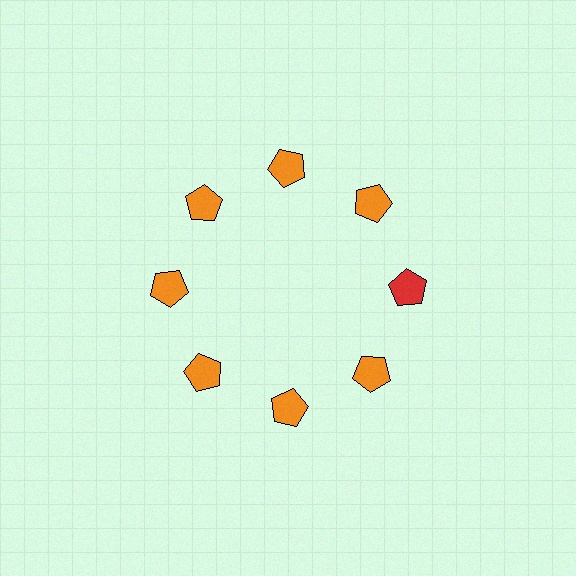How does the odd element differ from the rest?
It has a different color: red instead of orange.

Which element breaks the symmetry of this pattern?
The red pentagon at roughly the 3 o'clock position breaks the symmetry. All other shapes are orange pentagons.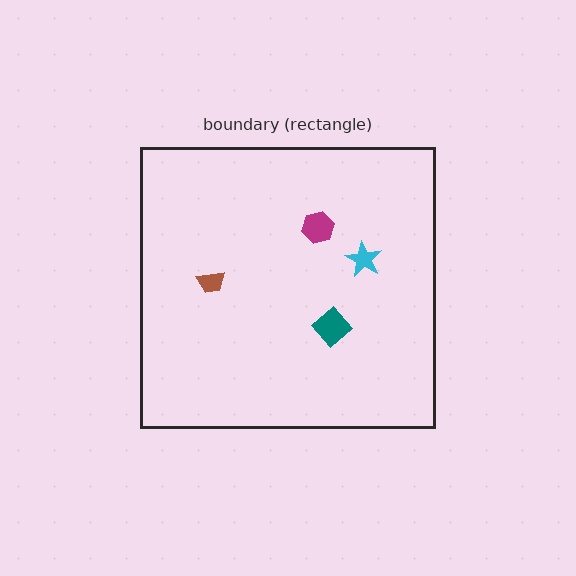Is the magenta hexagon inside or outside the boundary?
Inside.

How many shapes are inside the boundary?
4 inside, 0 outside.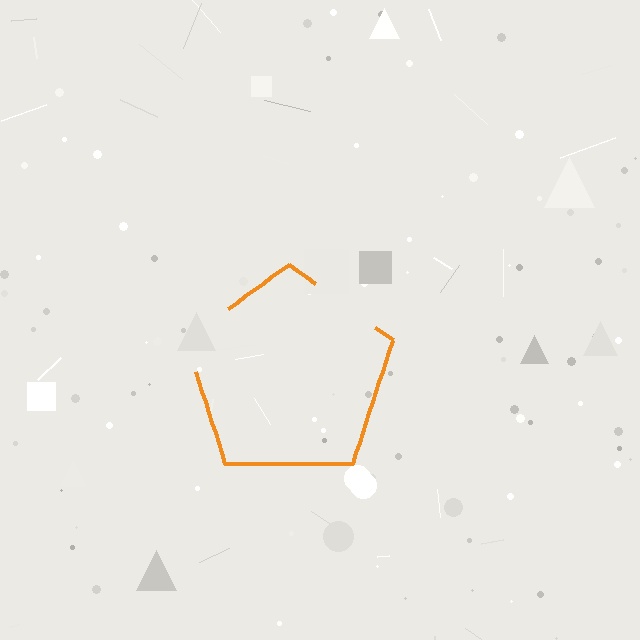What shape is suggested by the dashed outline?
The dashed outline suggests a pentagon.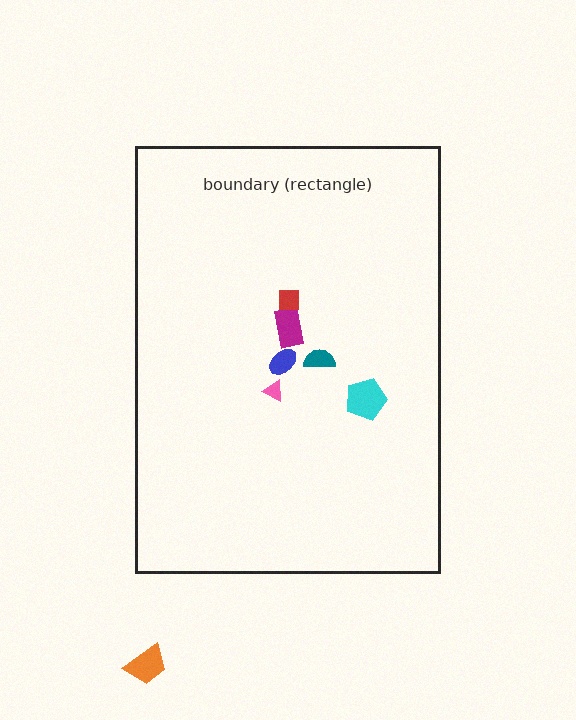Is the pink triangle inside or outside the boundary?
Inside.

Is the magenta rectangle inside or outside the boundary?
Inside.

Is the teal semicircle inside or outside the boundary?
Inside.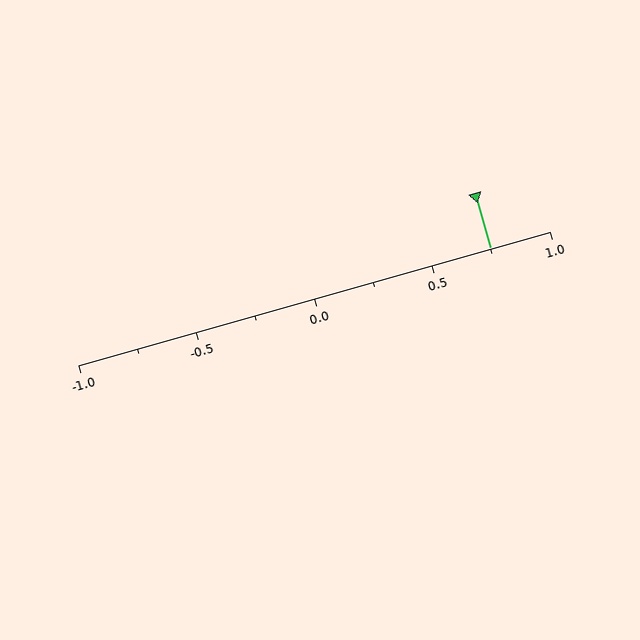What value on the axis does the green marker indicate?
The marker indicates approximately 0.75.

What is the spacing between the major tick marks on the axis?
The major ticks are spaced 0.5 apart.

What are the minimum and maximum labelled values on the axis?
The axis runs from -1.0 to 1.0.